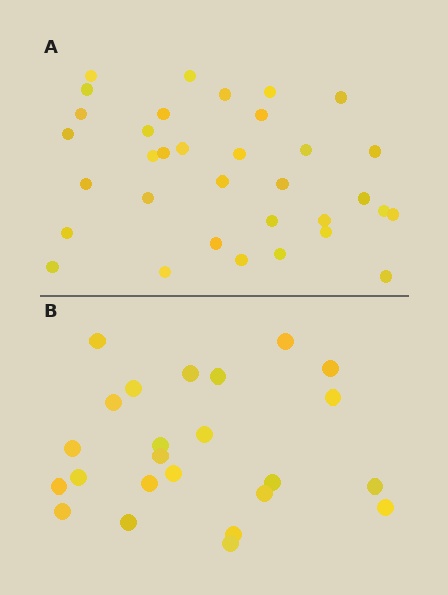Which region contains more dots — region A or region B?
Region A (the top region) has more dots.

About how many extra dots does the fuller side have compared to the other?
Region A has roughly 10 or so more dots than region B.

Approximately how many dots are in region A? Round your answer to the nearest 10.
About 30 dots. (The exact count is 34, which rounds to 30.)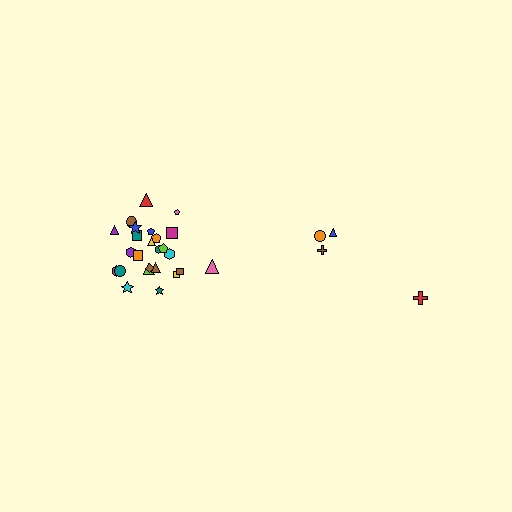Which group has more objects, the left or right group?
The left group.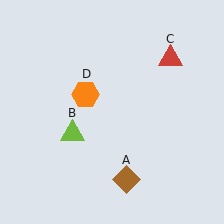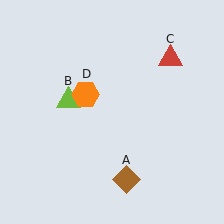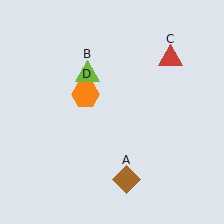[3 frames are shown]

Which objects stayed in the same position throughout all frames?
Brown diamond (object A) and red triangle (object C) and orange hexagon (object D) remained stationary.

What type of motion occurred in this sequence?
The lime triangle (object B) rotated clockwise around the center of the scene.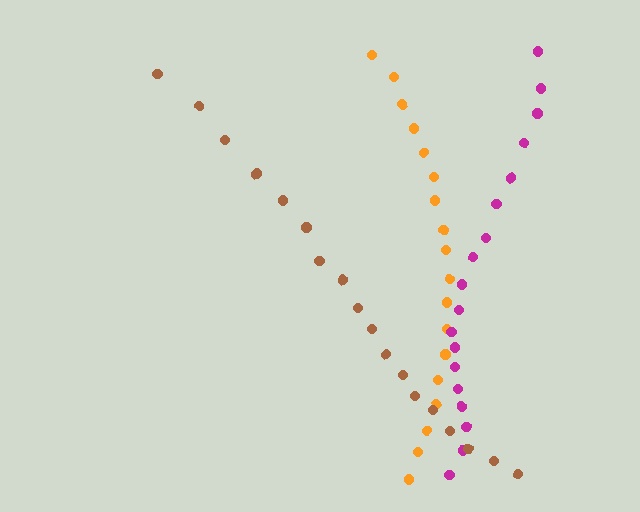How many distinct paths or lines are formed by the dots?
There are 3 distinct paths.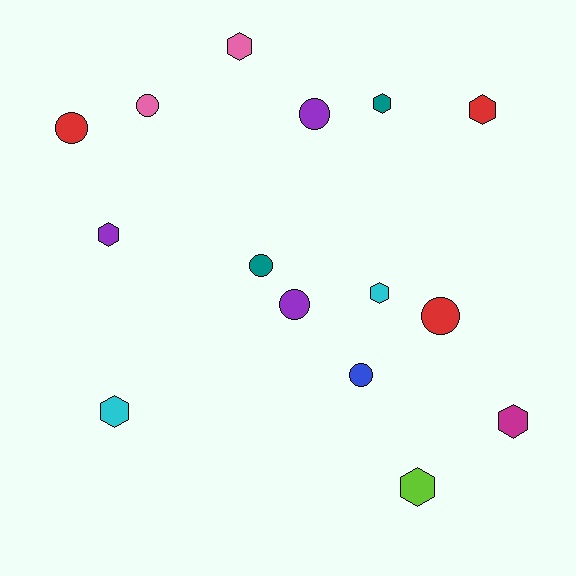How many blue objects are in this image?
There is 1 blue object.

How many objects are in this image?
There are 15 objects.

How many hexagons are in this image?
There are 8 hexagons.